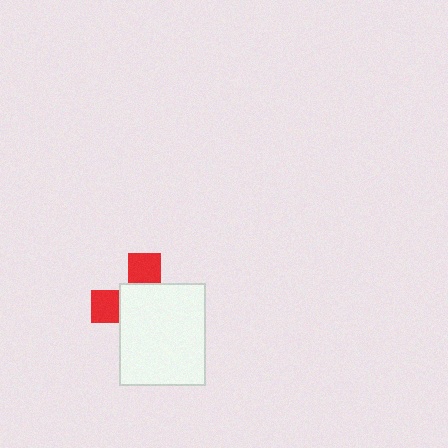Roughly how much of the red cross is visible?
A small part of it is visible (roughly 33%).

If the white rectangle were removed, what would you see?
You would see the complete red cross.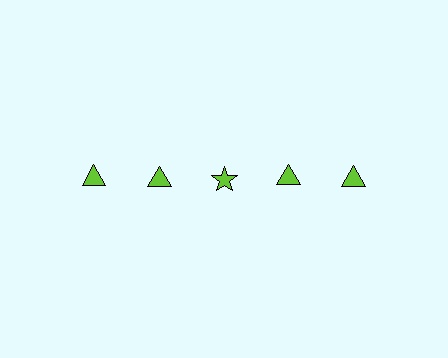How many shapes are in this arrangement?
There are 5 shapes arranged in a grid pattern.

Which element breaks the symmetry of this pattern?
The lime star in the top row, center column breaks the symmetry. All other shapes are lime triangles.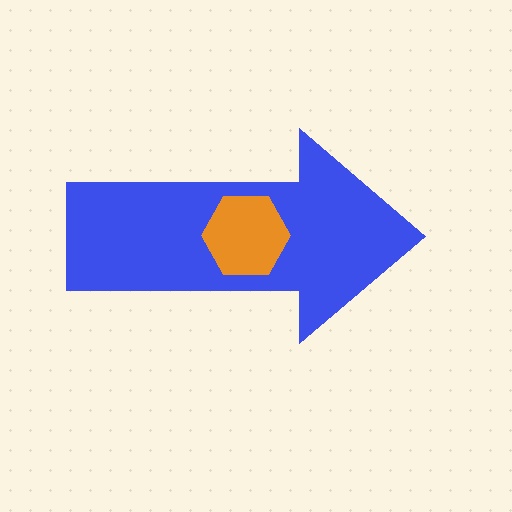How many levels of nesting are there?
2.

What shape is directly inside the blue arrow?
The orange hexagon.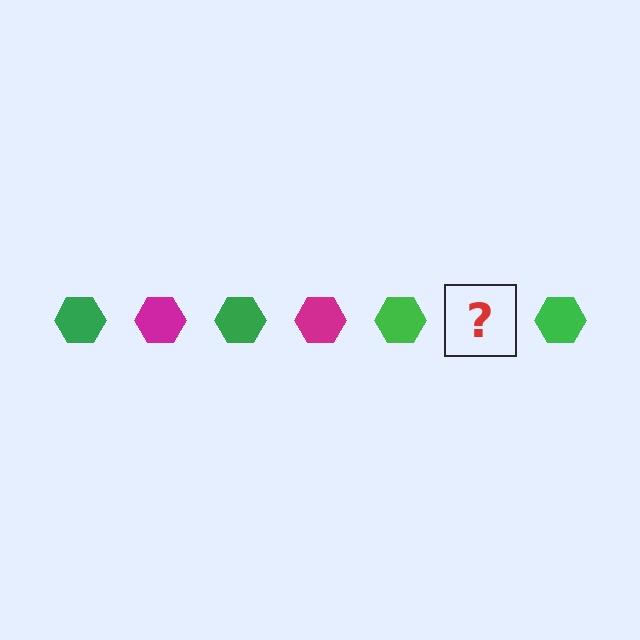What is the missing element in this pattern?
The missing element is a magenta hexagon.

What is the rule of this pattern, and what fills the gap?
The rule is that the pattern cycles through green, magenta hexagons. The gap should be filled with a magenta hexagon.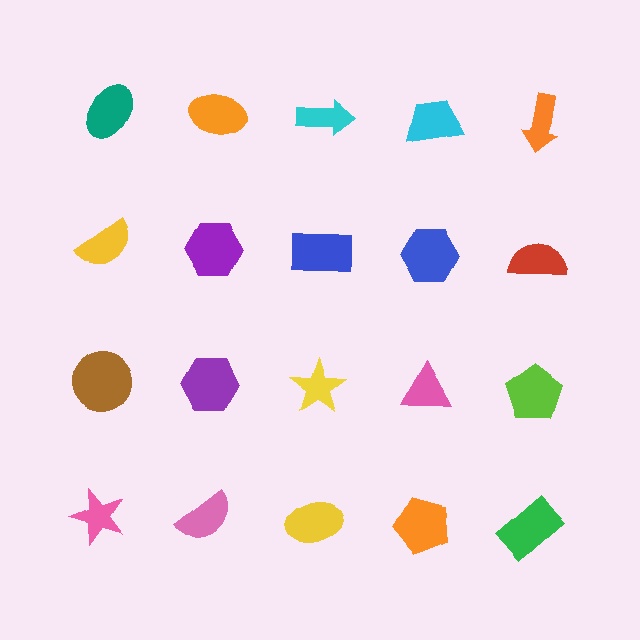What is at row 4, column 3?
A yellow ellipse.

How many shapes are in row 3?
5 shapes.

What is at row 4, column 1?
A pink star.